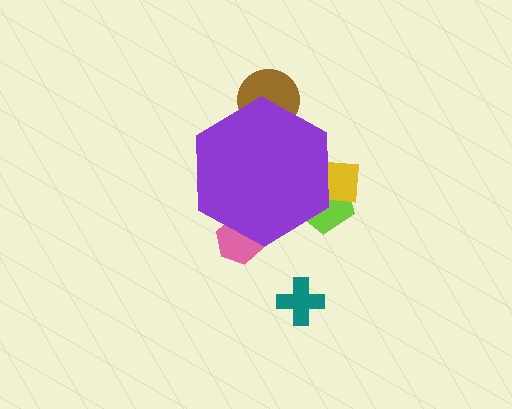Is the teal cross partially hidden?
No, the teal cross is fully visible.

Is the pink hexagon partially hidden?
Yes, the pink hexagon is partially hidden behind the purple hexagon.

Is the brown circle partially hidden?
Yes, the brown circle is partially hidden behind the purple hexagon.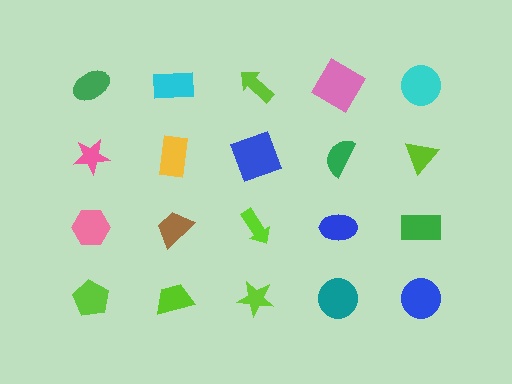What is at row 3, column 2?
A brown trapezoid.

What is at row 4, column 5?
A blue circle.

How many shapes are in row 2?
5 shapes.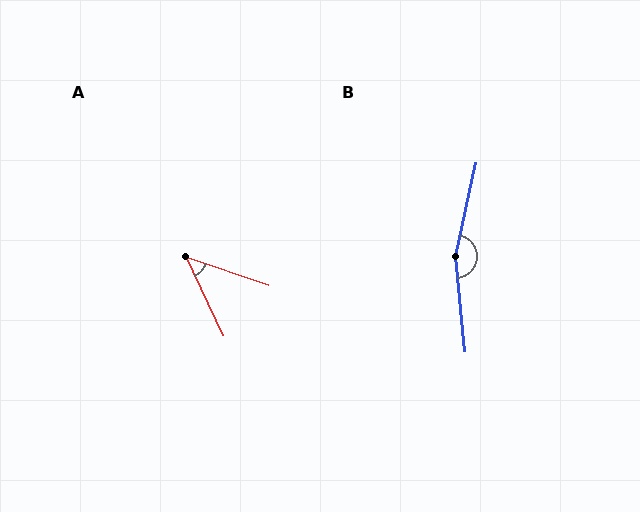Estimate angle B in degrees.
Approximately 162 degrees.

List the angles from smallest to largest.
A (46°), B (162°).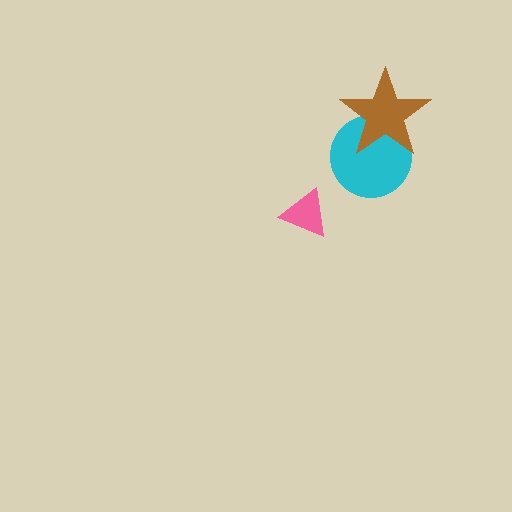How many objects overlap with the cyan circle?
1 object overlaps with the cyan circle.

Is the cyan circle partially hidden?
Yes, it is partially covered by another shape.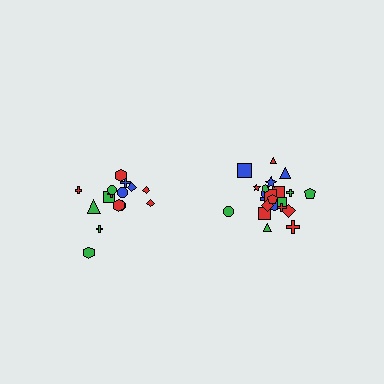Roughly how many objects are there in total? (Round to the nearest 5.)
Roughly 35 objects in total.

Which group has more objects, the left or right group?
The right group.